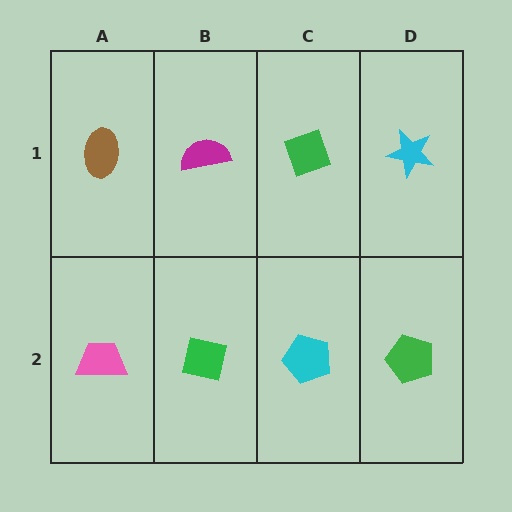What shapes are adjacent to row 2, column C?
A green diamond (row 1, column C), a green square (row 2, column B), a green pentagon (row 2, column D).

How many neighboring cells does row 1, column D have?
2.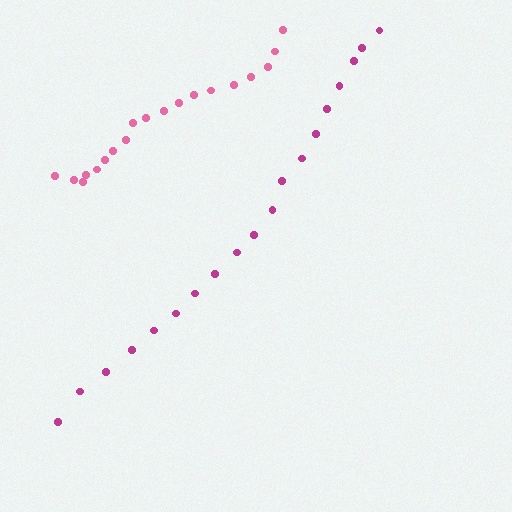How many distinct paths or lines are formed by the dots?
There are 2 distinct paths.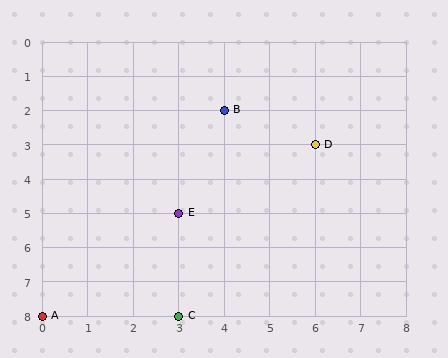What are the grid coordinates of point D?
Point D is at grid coordinates (6, 3).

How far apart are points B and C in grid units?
Points B and C are 1 column and 6 rows apart (about 6.1 grid units diagonally).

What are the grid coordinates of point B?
Point B is at grid coordinates (4, 2).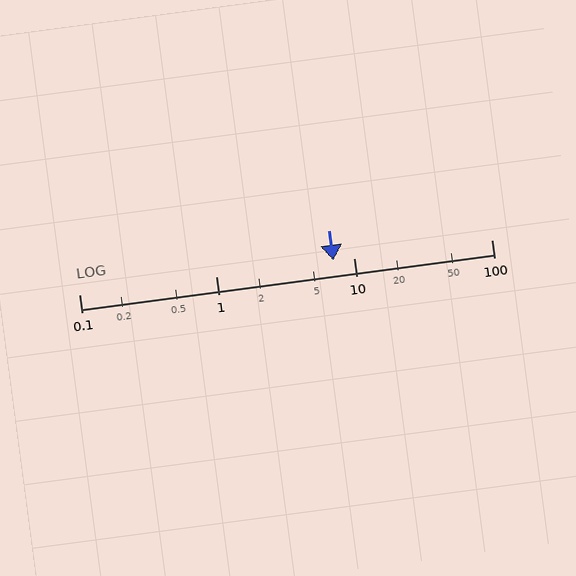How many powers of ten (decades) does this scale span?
The scale spans 3 decades, from 0.1 to 100.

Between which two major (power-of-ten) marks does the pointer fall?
The pointer is between 1 and 10.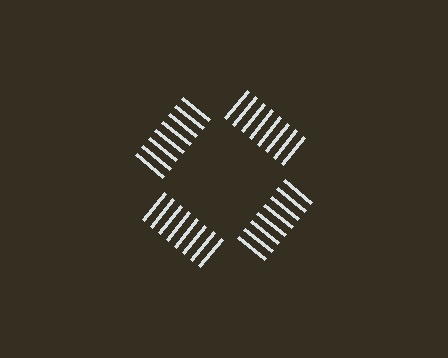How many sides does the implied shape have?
4 sides — the line-ends trace a square.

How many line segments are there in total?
32 — 8 along each of the 4 edges.